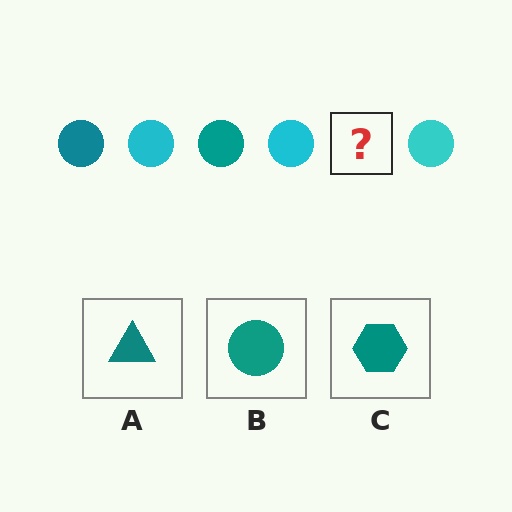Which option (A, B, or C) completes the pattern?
B.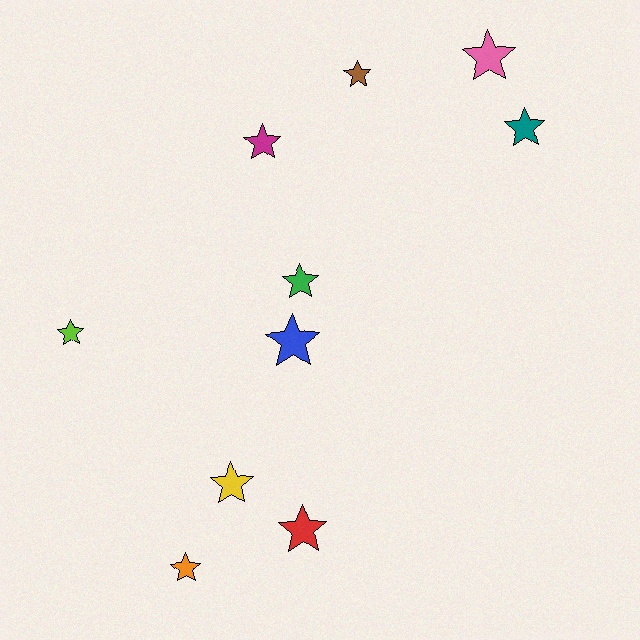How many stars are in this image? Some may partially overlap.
There are 10 stars.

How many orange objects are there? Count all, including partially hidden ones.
There is 1 orange object.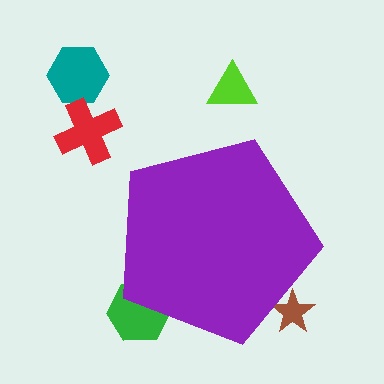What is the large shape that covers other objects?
A purple pentagon.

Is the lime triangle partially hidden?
No, the lime triangle is fully visible.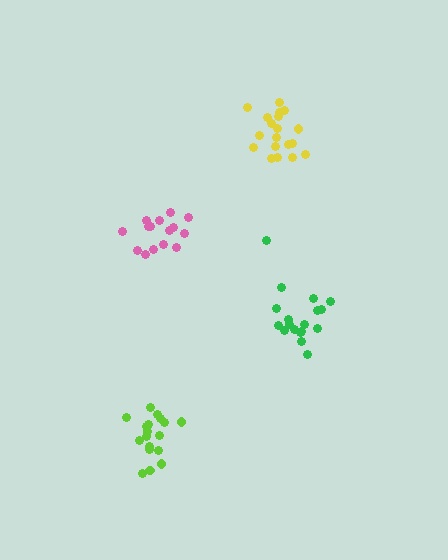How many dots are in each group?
Group 1: 18 dots, Group 2: 15 dots, Group 3: 19 dots, Group 4: 18 dots (70 total).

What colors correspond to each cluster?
The clusters are colored: lime, pink, yellow, green.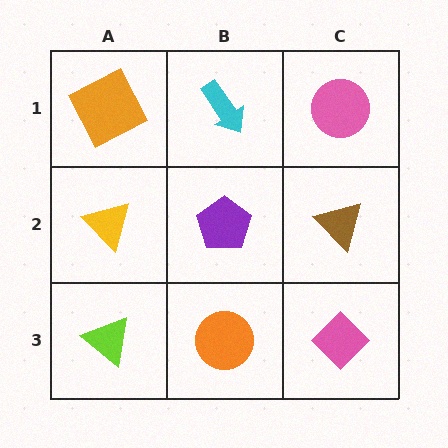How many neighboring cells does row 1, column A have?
2.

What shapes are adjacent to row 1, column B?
A purple pentagon (row 2, column B), an orange square (row 1, column A), a pink circle (row 1, column C).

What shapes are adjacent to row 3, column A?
A yellow triangle (row 2, column A), an orange circle (row 3, column B).